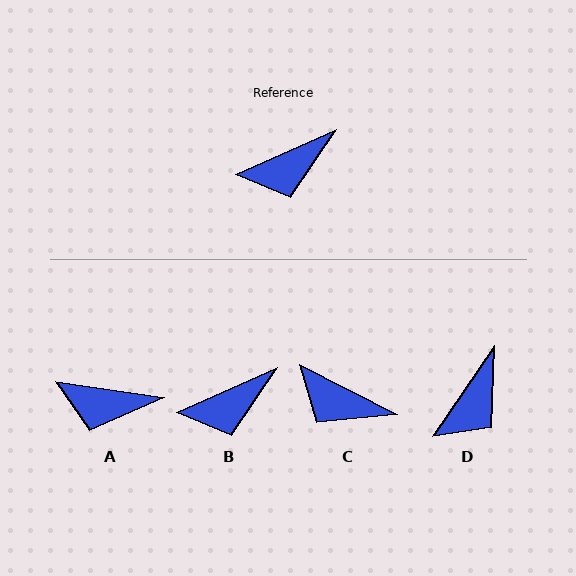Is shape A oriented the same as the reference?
No, it is off by about 32 degrees.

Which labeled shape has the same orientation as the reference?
B.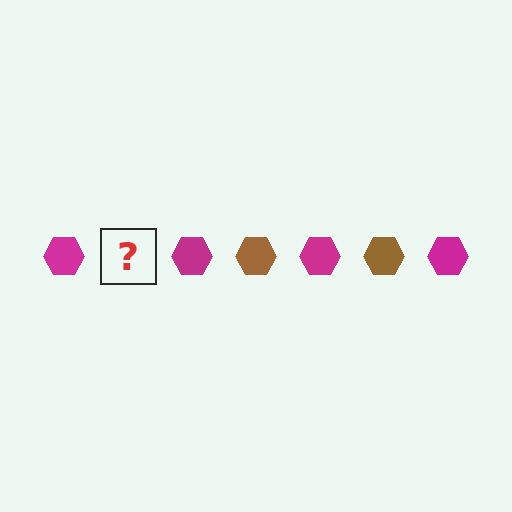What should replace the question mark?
The question mark should be replaced with a brown hexagon.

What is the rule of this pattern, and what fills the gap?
The rule is that the pattern cycles through magenta, brown hexagons. The gap should be filled with a brown hexagon.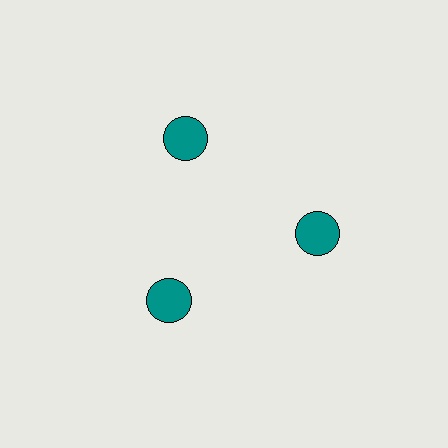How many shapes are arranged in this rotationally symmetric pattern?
There are 3 shapes, arranged in 3 groups of 1.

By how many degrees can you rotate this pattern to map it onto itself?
The pattern maps onto itself every 120 degrees of rotation.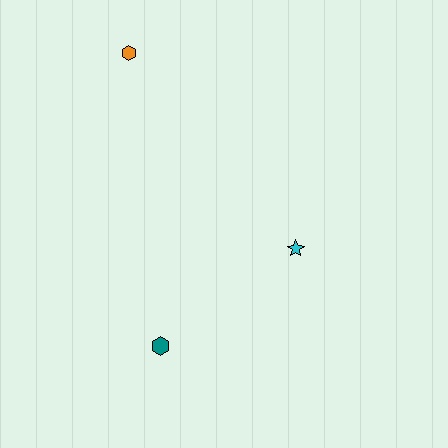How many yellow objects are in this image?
There are no yellow objects.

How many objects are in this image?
There are 3 objects.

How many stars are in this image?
There is 1 star.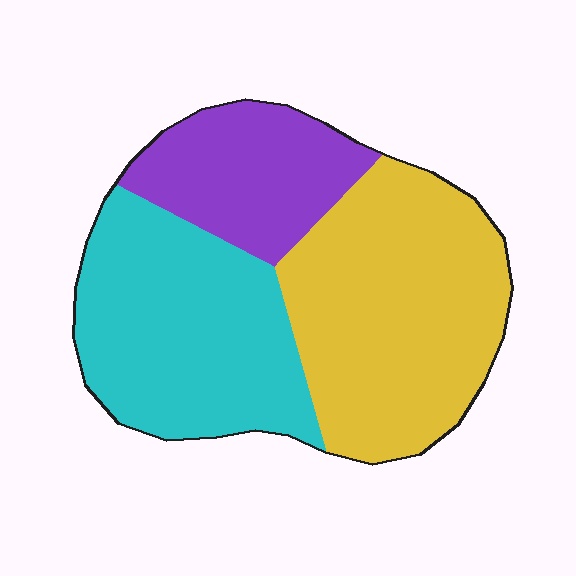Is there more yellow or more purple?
Yellow.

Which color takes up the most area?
Yellow, at roughly 40%.